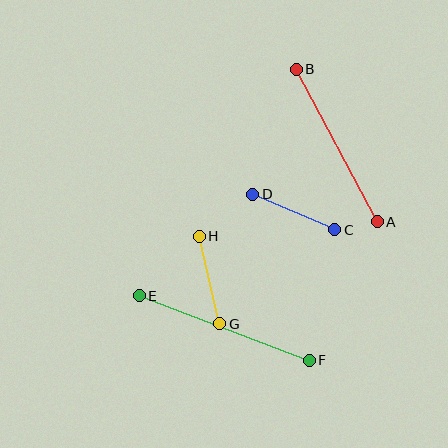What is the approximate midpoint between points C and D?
The midpoint is at approximately (294, 212) pixels.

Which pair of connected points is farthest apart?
Points E and F are farthest apart.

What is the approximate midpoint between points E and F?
The midpoint is at approximately (224, 328) pixels.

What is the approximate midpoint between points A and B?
The midpoint is at approximately (337, 145) pixels.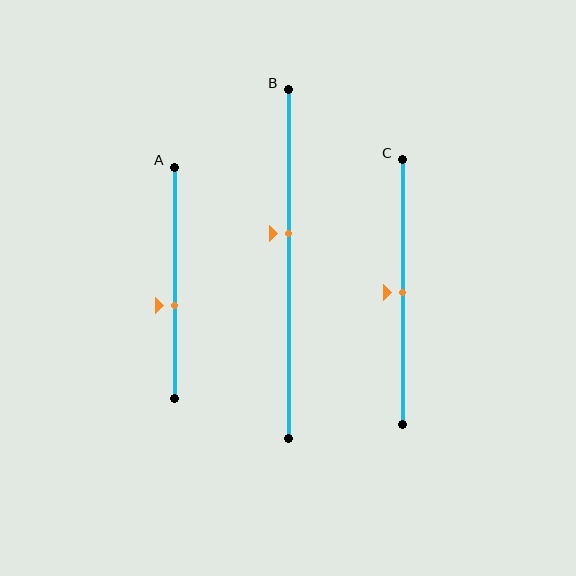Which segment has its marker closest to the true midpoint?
Segment C has its marker closest to the true midpoint.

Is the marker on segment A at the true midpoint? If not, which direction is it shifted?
No, the marker on segment A is shifted downward by about 10% of the segment length.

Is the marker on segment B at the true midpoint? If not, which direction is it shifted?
No, the marker on segment B is shifted upward by about 9% of the segment length.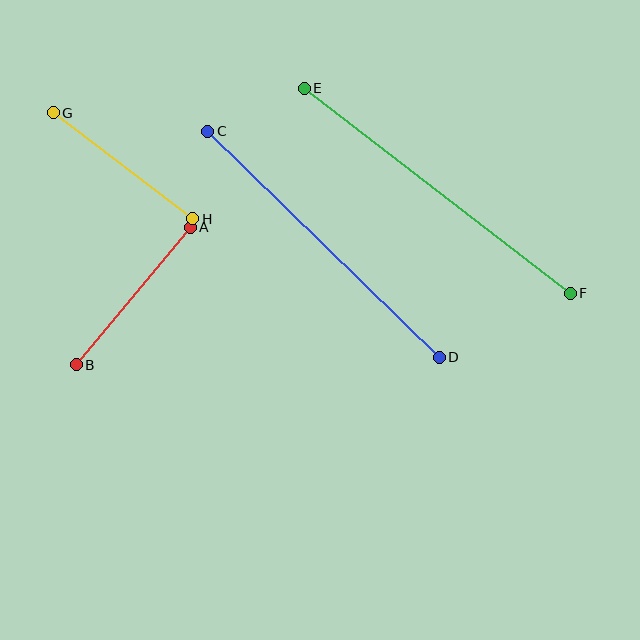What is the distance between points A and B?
The distance is approximately 179 pixels.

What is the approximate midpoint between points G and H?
The midpoint is at approximately (123, 166) pixels.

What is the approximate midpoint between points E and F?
The midpoint is at approximately (437, 191) pixels.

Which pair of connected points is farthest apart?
Points E and F are farthest apart.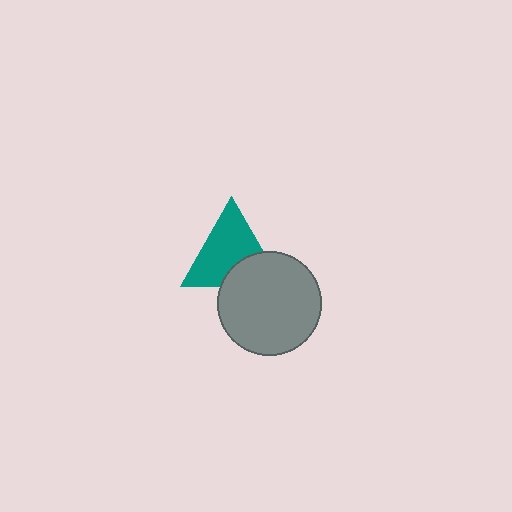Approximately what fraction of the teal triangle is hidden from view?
Roughly 31% of the teal triangle is hidden behind the gray circle.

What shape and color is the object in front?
The object in front is a gray circle.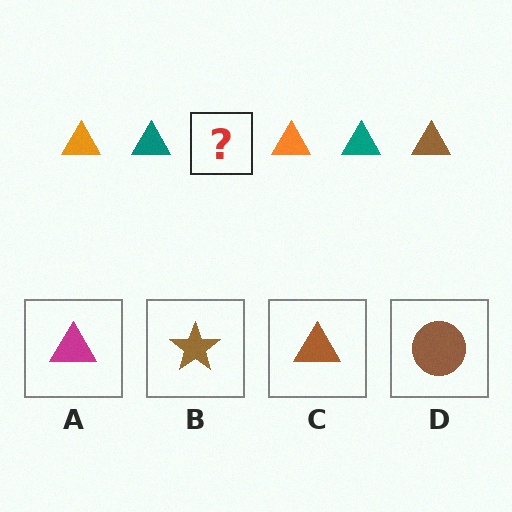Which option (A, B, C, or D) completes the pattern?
C.